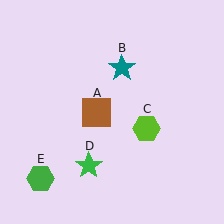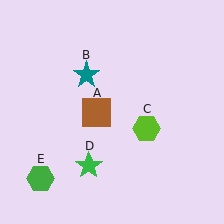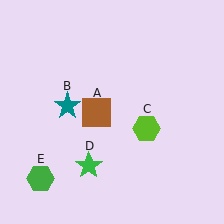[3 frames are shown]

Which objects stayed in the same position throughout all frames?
Brown square (object A) and lime hexagon (object C) and green star (object D) and green hexagon (object E) remained stationary.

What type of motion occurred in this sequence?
The teal star (object B) rotated counterclockwise around the center of the scene.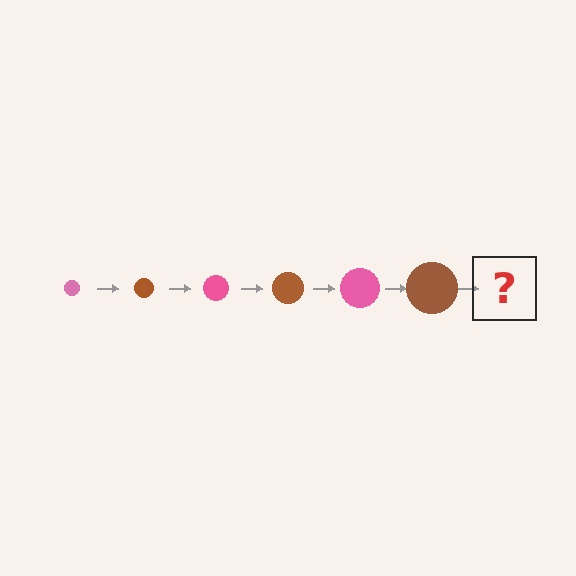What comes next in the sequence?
The next element should be a pink circle, larger than the previous one.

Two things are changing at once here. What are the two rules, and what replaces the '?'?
The two rules are that the circle grows larger each step and the color cycles through pink and brown. The '?' should be a pink circle, larger than the previous one.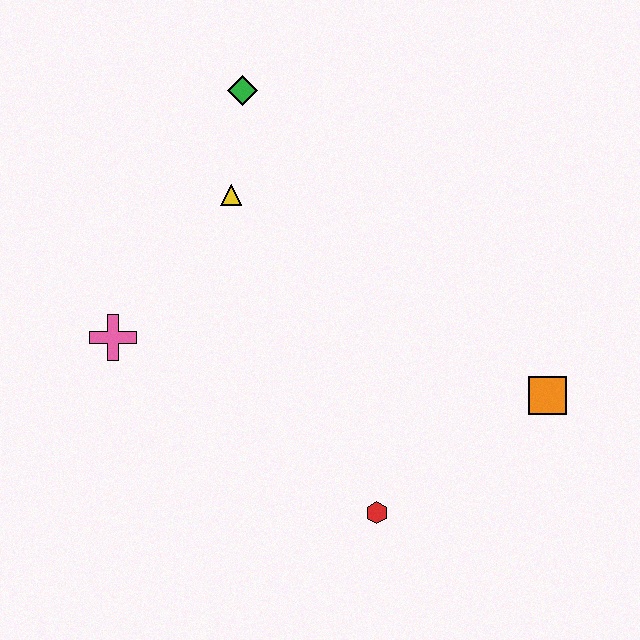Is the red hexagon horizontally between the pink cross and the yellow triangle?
No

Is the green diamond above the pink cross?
Yes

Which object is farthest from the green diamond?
The red hexagon is farthest from the green diamond.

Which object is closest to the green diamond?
The yellow triangle is closest to the green diamond.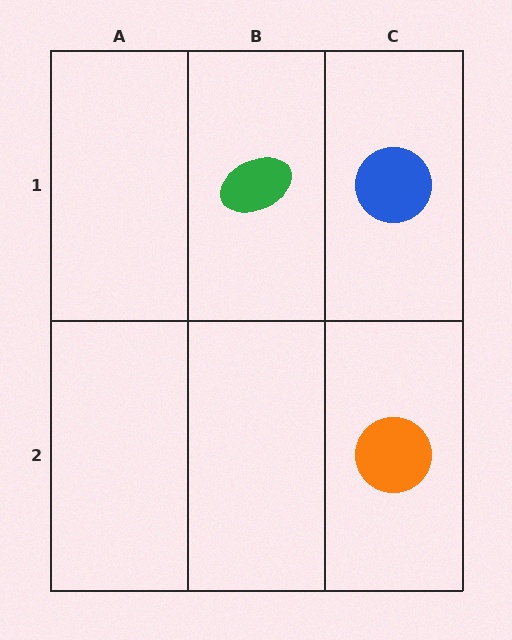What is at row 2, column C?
An orange circle.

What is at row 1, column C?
A blue circle.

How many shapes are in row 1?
2 shapes.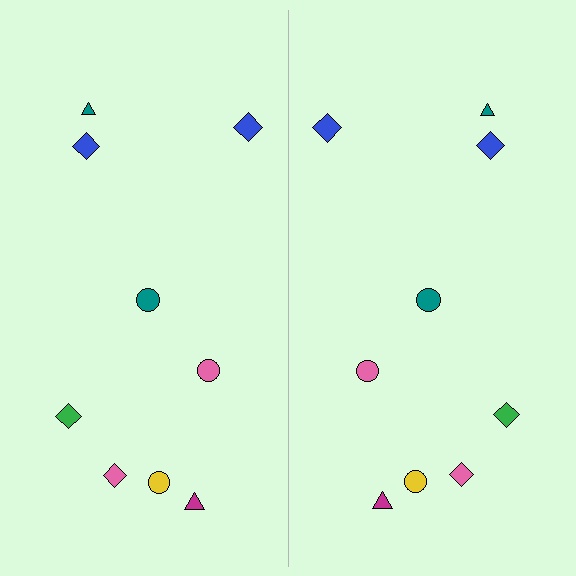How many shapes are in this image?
There are 18 shapes in this image.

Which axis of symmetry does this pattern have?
The pattern has a vertical axis of symmetry running through the center of the image.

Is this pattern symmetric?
Yes, this pattern has bilateral (reflection) symmetry.